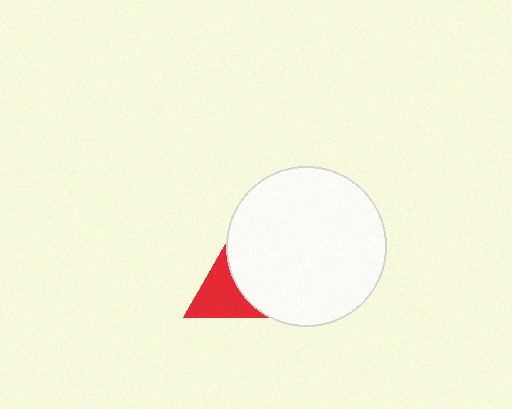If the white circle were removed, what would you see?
You would see the complete red triangle.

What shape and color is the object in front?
The object in front is a white circle.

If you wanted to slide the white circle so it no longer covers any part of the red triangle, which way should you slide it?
Slide it right — that is the most direct way to separate the two shapes.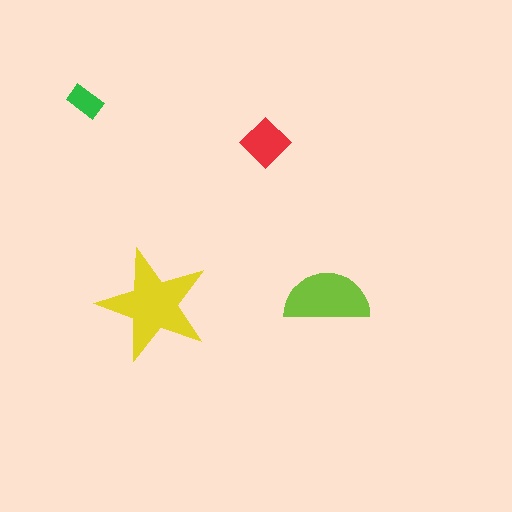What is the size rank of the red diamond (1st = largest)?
3rd.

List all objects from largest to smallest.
The yellow star, the lime semicircle, the red diamond, the green rectangle.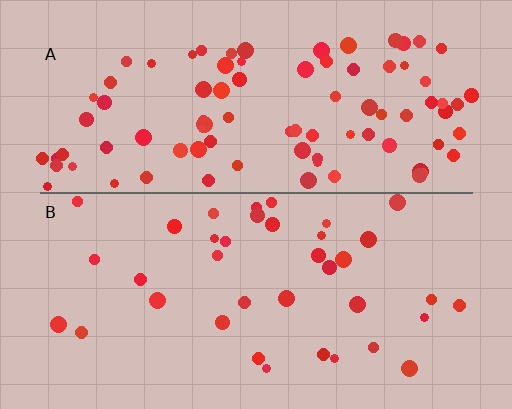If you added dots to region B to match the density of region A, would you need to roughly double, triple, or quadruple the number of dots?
Approximately double.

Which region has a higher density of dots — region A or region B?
A (the top).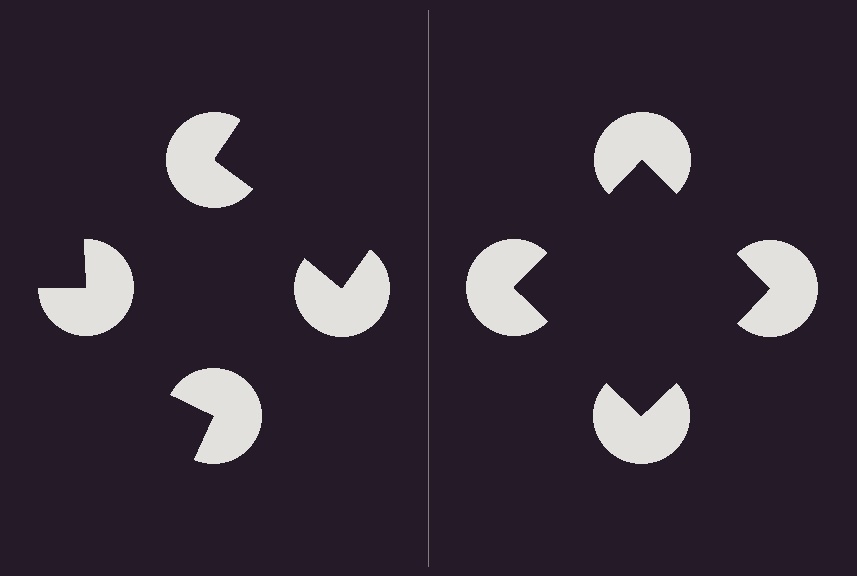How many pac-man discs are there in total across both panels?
8 — 4 on each side.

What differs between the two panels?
The pac-man discs are positioned identically on both sides; only the wedge orientations differ. On the right they align to a square; on the left they are misaligned.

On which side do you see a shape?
An illusory square appears on the right side. On the left side the wedge cuts are rotated, so no coherent shape forms.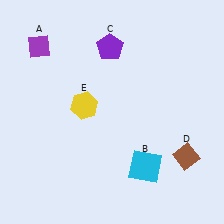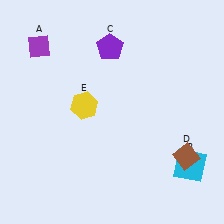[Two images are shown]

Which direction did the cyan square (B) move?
The cyan square (B) moved right.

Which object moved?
The cyan square (B) moved right.